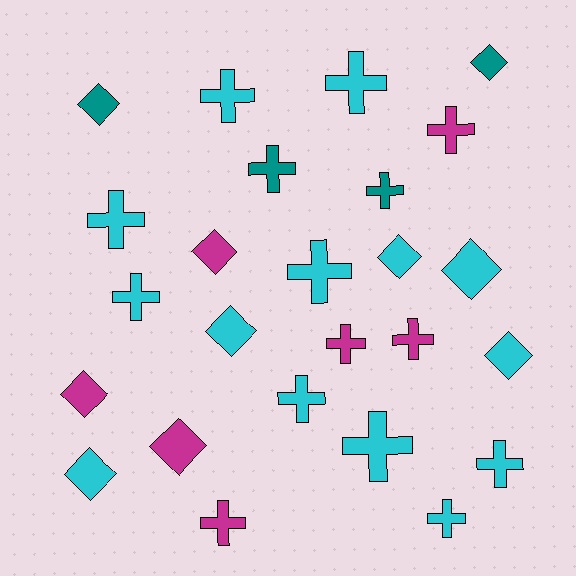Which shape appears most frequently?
Cross, with 15 objects.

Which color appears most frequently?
Cyan, with 14 objects.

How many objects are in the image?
There are 25 objects.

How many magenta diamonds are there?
There are 3 magenta diamonds.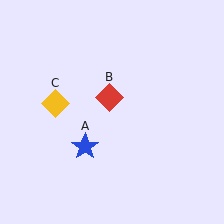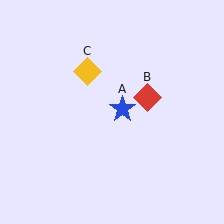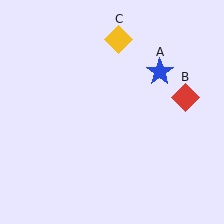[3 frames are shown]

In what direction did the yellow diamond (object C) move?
The yellow diamond (object C) moved up and to the right.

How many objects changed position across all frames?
3 objects changed position: blue star (object A), red diamond (object B), yellow diamond (object C).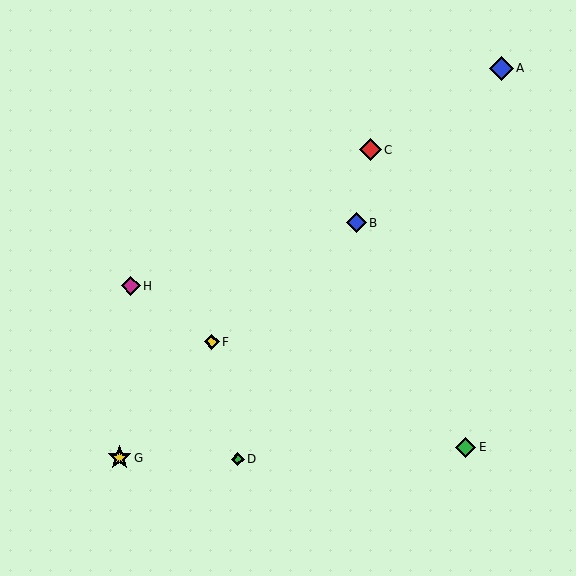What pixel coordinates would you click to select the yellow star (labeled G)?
Click at (119, 458) to select the yellow star G.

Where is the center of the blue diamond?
The center of the blue diamond is at (357, 223).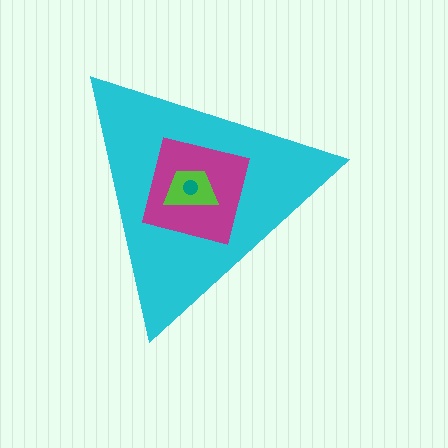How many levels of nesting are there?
4.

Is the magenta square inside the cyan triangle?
Yes.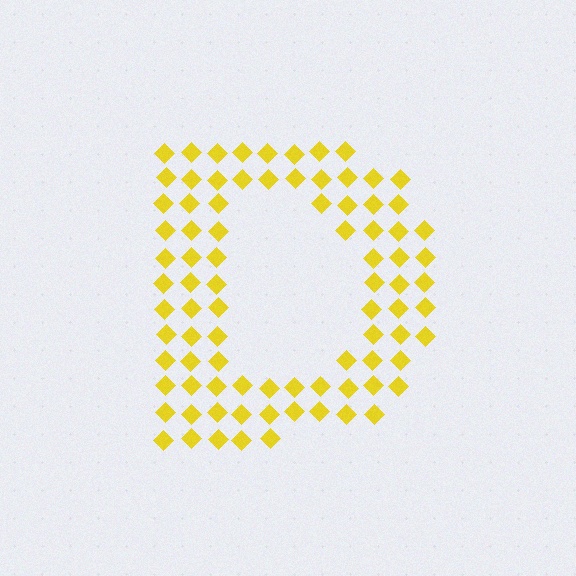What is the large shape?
The large shape is the letter D.